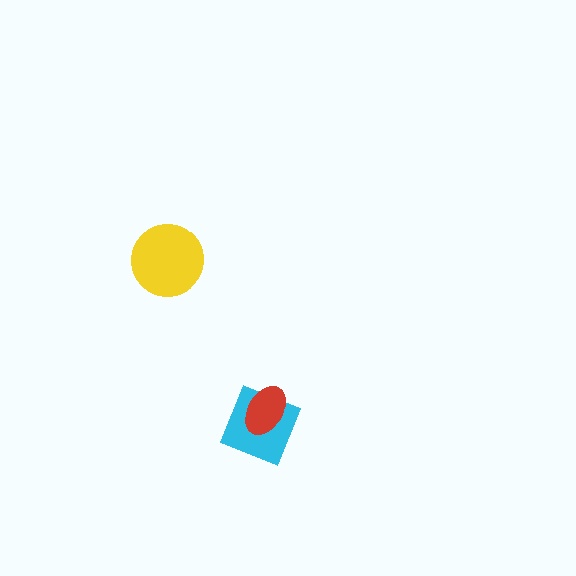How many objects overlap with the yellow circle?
0 objects overlap with the yellow circle.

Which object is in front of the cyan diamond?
The red ellipse is in front of the cyan diamond.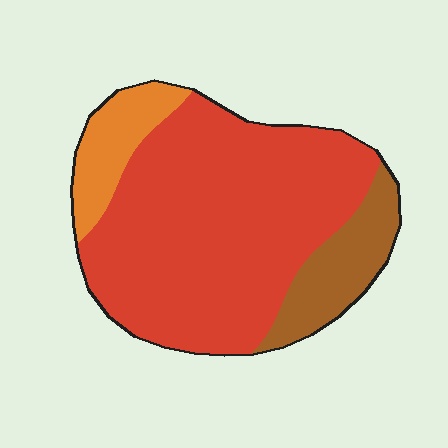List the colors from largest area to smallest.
From largest to smallest: red, brown, orange.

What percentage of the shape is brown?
Brown takes up less than a sixth of the shape.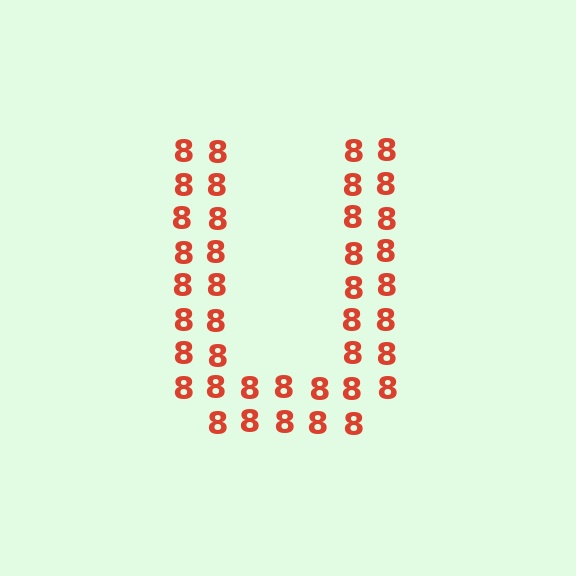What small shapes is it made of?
It is made of small digit 8's.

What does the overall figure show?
The overall figure shows the letter U.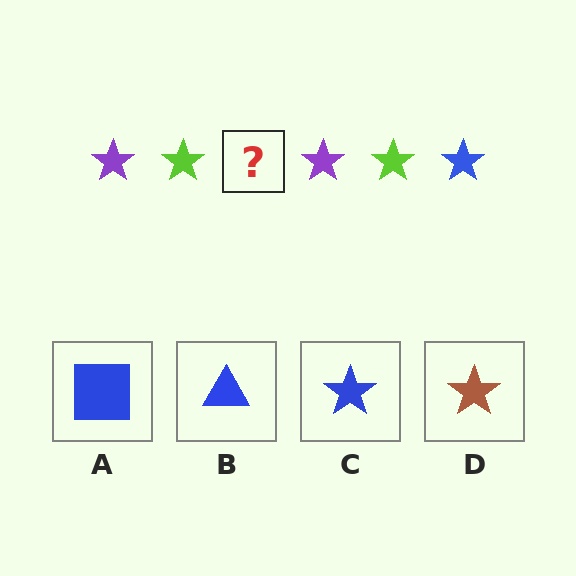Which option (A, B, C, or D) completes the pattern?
C.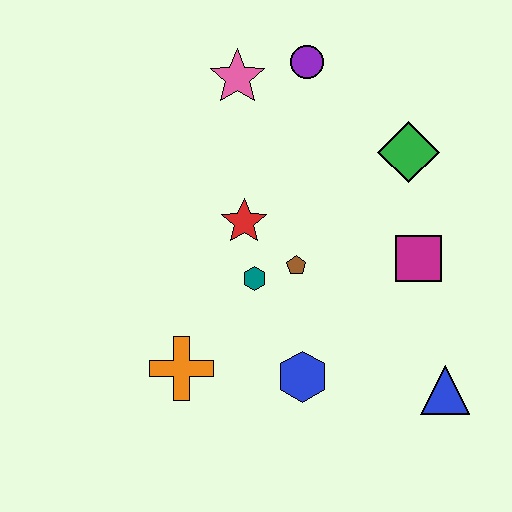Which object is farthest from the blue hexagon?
The purple circle is farthest from the blue hexagon.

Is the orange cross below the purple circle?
Yes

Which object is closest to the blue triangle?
The magenta square is closest to the blue triangle.